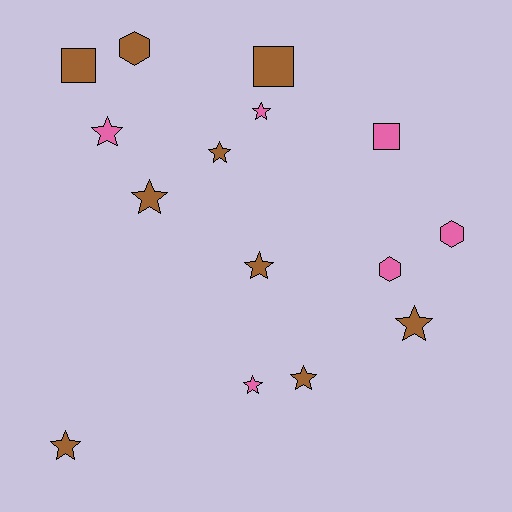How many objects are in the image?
There are 15 objects.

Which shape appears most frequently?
Star, with 9 objects.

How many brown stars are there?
There are 6 brown stars.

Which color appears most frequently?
Brown, with 9 objects.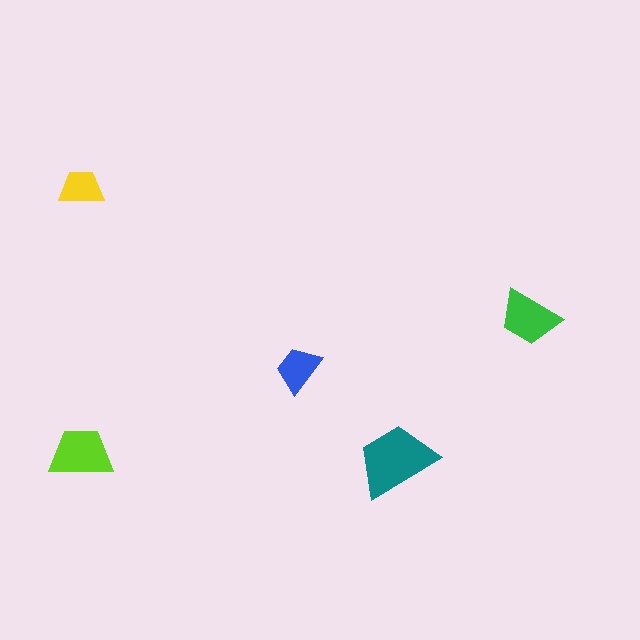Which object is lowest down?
The teal trapezoid is bottommost.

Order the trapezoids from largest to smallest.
the teal one, the lime one, the green one, the blue one, the yellow one.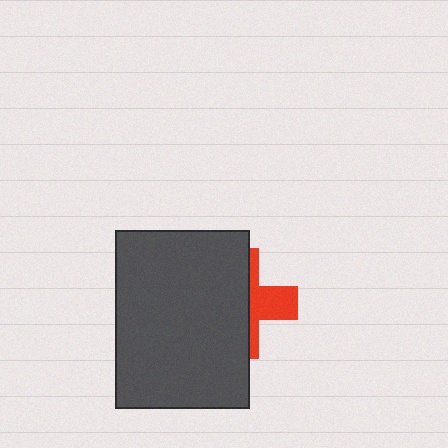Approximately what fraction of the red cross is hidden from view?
Roughly 63% of the red cross is hidden behind the dark gray rectangle.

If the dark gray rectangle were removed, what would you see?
You would see the complete red cross.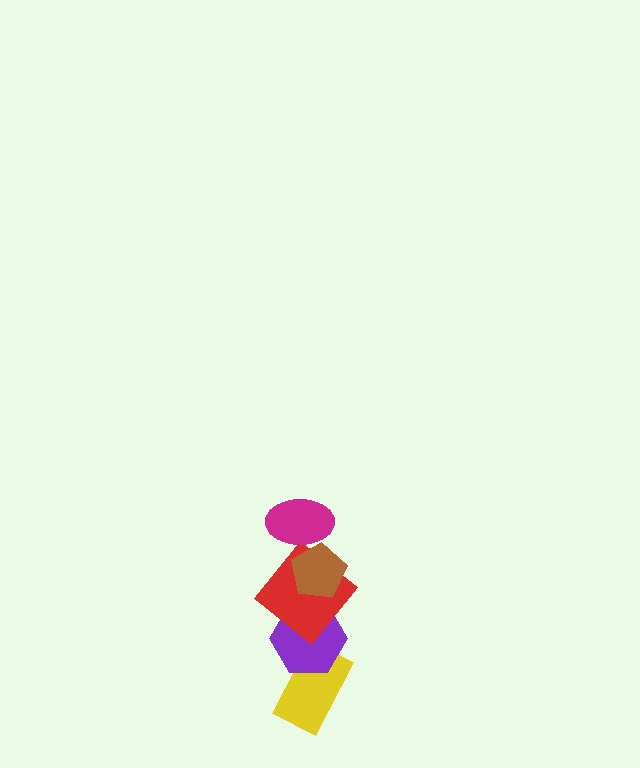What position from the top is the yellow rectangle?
The yellow rectangle is 5th from the top.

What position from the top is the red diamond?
The red diamond is 3rd from the top.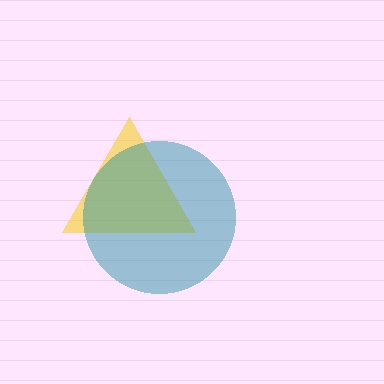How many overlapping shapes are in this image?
There are 2 overlapping shapes in the image.